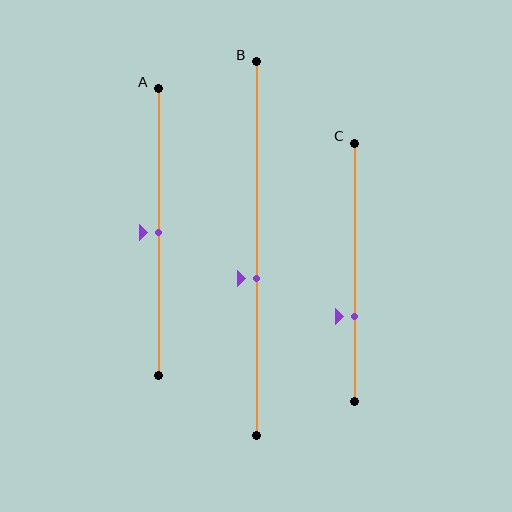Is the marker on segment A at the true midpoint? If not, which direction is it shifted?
Yes, the marker on segment A is at the true midpoint.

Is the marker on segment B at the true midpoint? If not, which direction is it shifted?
No, the marker on segment B is shifted downward by about 8% of the segment length.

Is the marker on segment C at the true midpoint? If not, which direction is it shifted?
No, the marker on segment C is shifted downward by about 17% of the segment length.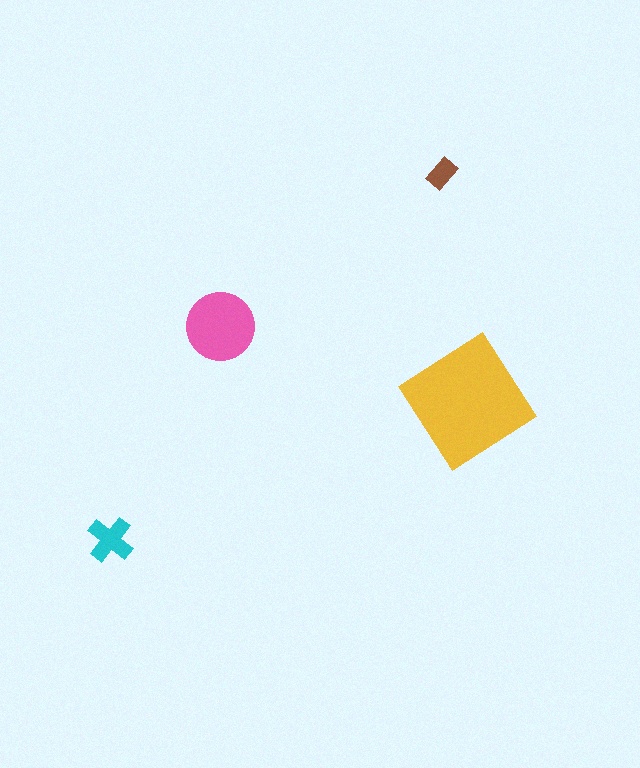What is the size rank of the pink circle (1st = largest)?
2nd.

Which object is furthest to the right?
The yellow diamond is rightmost.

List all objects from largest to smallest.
The yellow diamond, the pink circle, the cyan cross, the brown rectangle.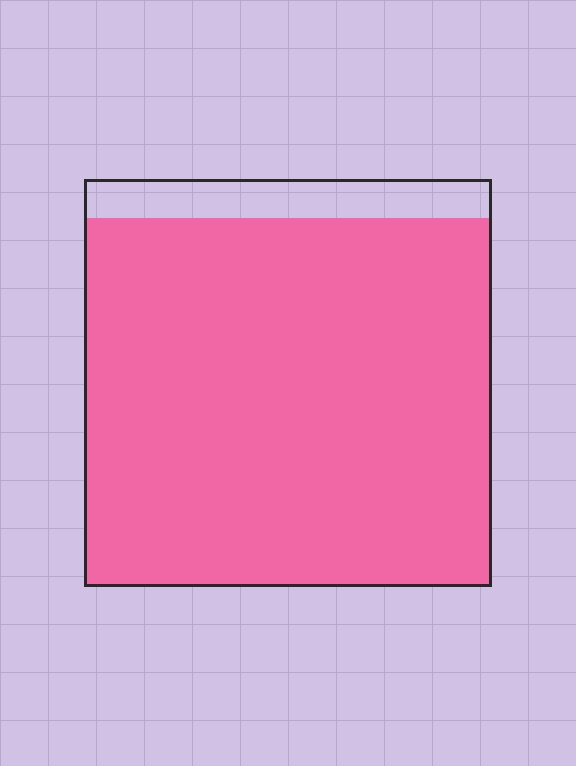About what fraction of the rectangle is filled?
About nine tenths (9/10).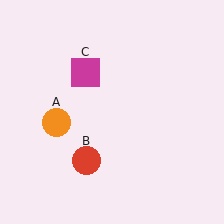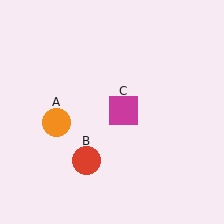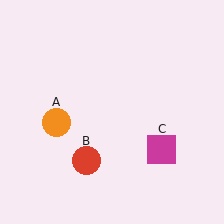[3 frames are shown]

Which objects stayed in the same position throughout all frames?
Orange circle (object A) and red circle (object B) remained stationary.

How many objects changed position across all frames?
1 object changed position: magenta square (object C).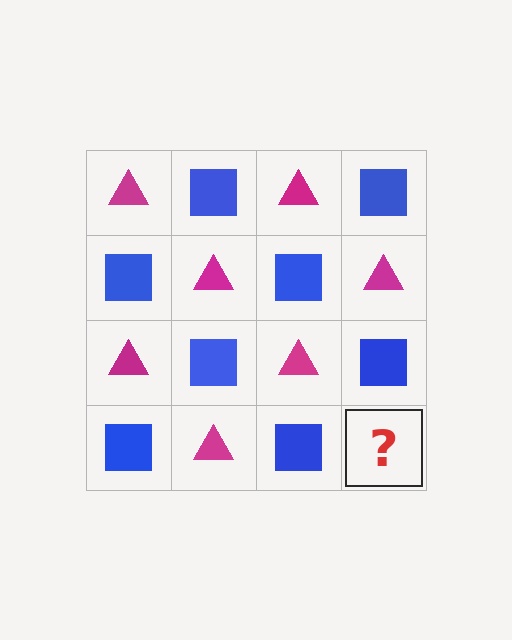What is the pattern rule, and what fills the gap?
The rule is that it alternates magenta triangle and blue square in a checkerboard pattern. The gap should be filled with a magenta triangle.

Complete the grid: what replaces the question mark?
The question mark should be replaced with a magenta triangle.